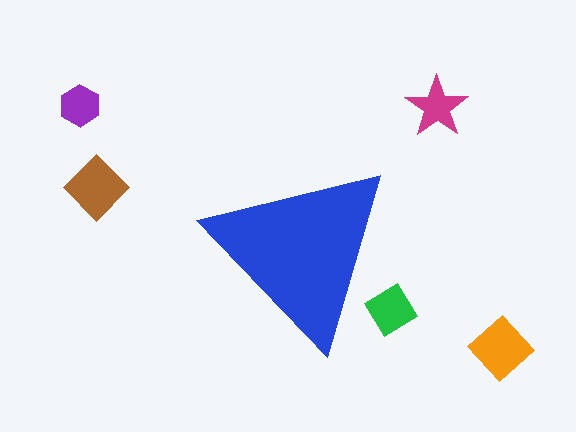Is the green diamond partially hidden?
Yes, the green diamond is partially hidden behind the blue triangle.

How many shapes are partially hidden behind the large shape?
1 shape is partially hidden.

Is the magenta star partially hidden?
No, the magenta star is fully visible.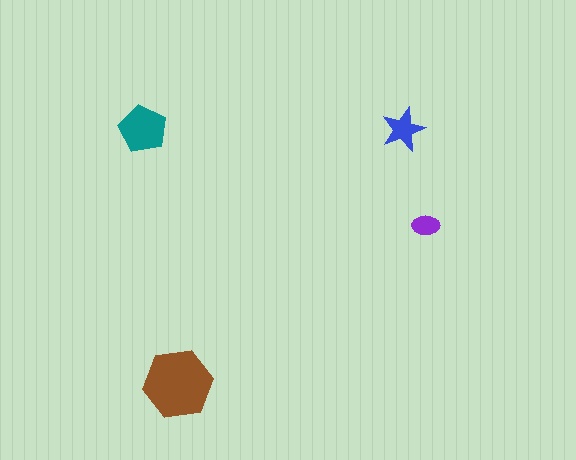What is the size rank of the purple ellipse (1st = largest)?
4th.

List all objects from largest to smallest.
The brown hexagon, the teal pentagon, the blue star, the purple ellipse.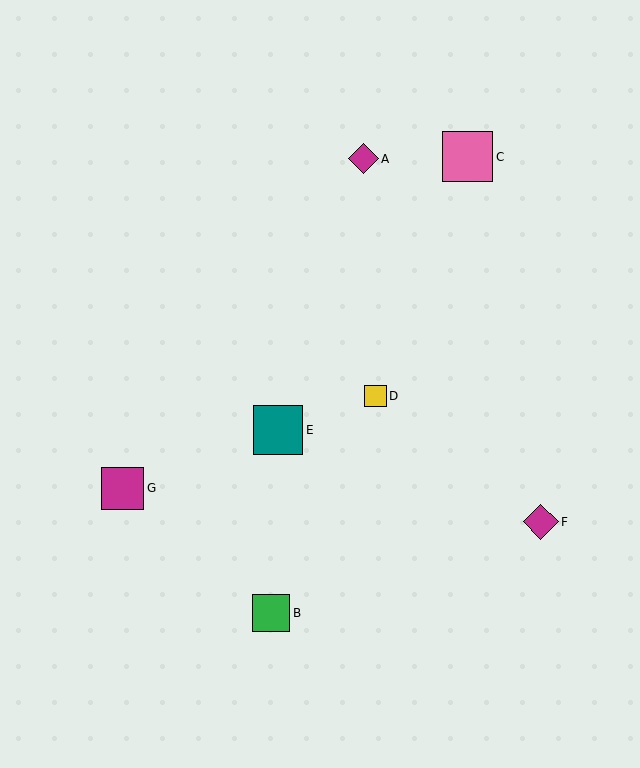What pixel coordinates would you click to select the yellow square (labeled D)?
Click at (376, 396) to select the yellow square D.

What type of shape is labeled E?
Shape E is a teal square.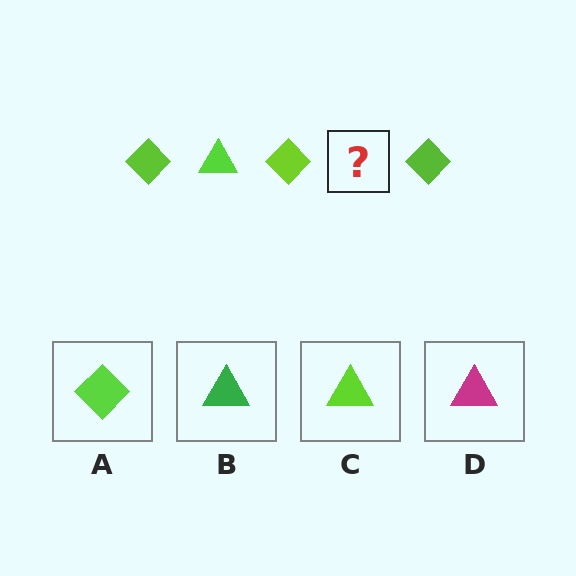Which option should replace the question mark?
Option C.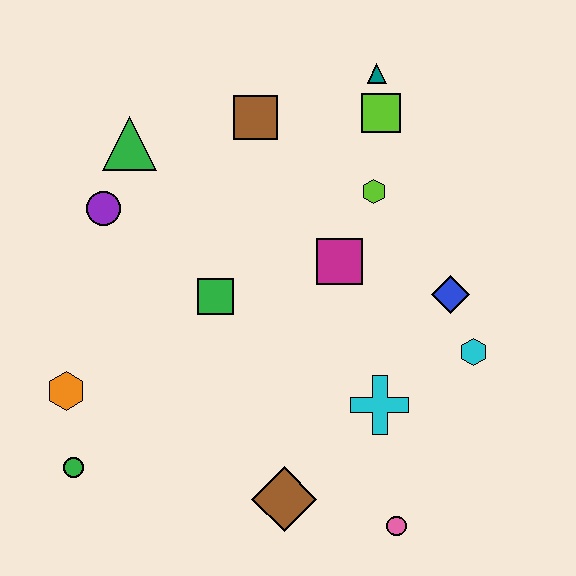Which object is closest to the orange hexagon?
The green circle is closest to the orange hexagon.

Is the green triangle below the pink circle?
No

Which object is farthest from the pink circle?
The green triangle is farthest from the pink circle.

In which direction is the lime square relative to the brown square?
The lime square is to the right of the brown square.